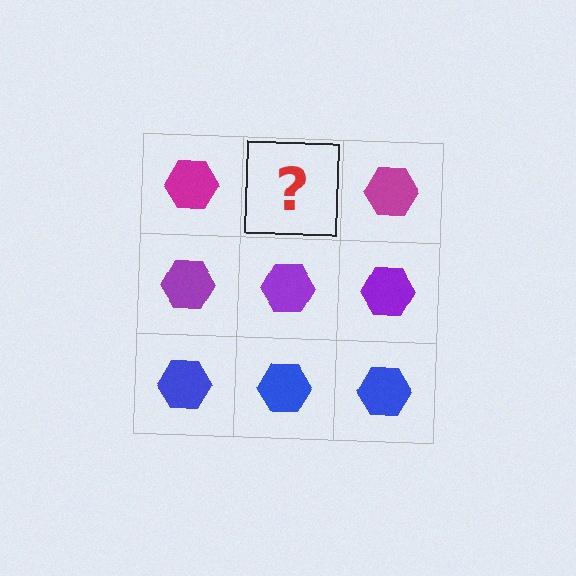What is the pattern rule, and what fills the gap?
The rule is that each row has a consistent color. The gap should be filled with a magenta hexagon.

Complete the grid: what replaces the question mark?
The question mark should be replaced with a magenta hexagon.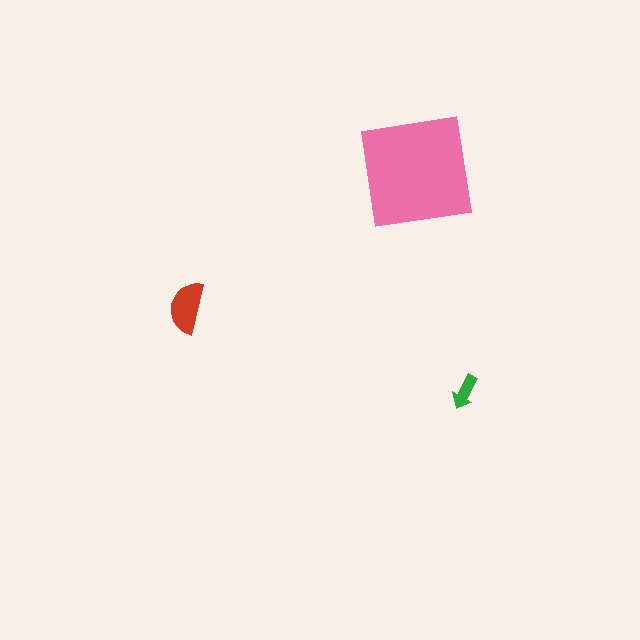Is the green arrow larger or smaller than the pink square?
Smaller.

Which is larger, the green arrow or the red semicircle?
The red semicircle.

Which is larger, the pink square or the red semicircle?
The pink square.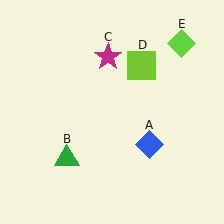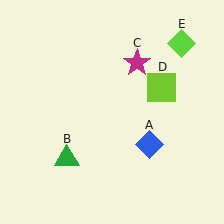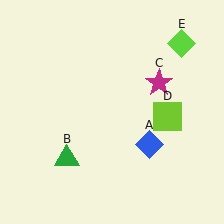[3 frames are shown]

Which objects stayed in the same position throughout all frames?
Blue diamond (object A) and green triangle (object B) and lime diamond (object E) remained stationary.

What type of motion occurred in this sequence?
The magenta star (object C), lime square (object D) rotated clockwise around the center of the scene.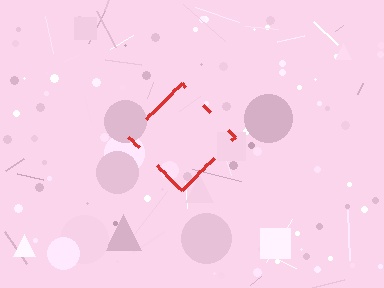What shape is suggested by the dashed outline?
The dashed outline suggests a diamond.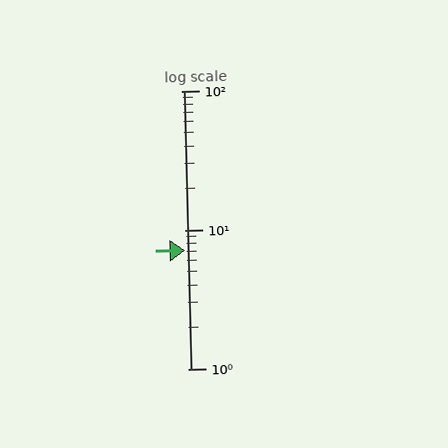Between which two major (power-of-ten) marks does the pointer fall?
The pointer is between 1 and 10.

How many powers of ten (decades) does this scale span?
The scale spans 2 decades, from 1 to 100.